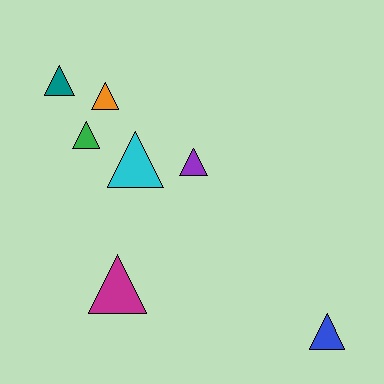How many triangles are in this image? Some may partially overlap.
There are 7 triangles.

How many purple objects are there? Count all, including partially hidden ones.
There is 1 purple object.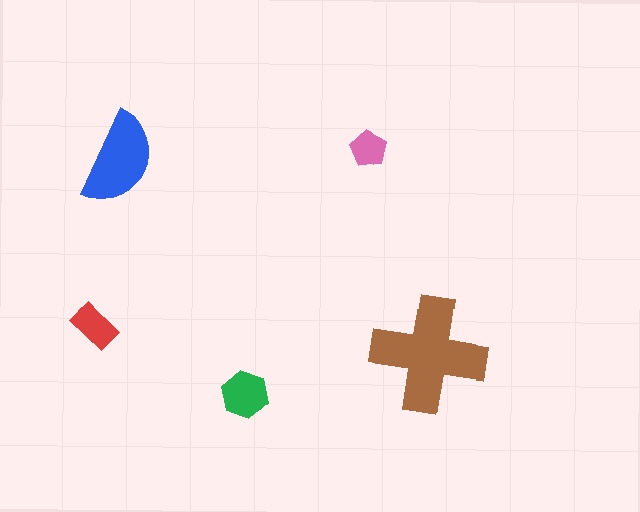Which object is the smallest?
The pink pentagon.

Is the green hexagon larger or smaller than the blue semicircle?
Smaller.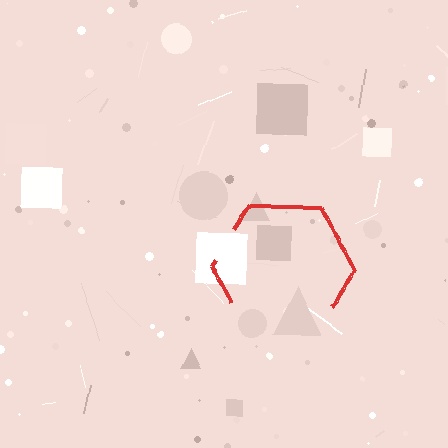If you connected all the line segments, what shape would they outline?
They would outline a hexagon.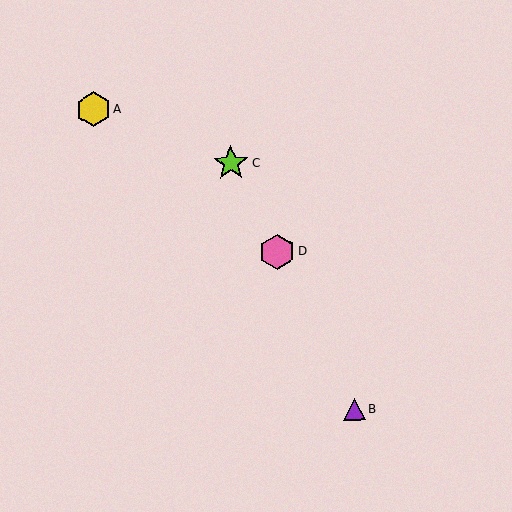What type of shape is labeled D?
Shape D is a pink hexagon.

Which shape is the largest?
The pink hexagon (labeled D) is the largest.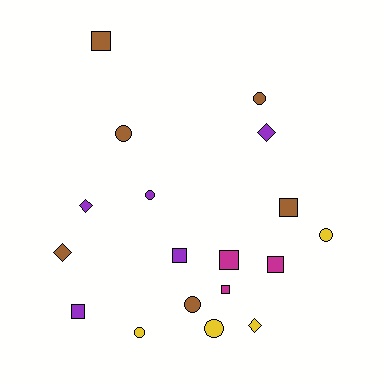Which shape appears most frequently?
Square, with 7 objects.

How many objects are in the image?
There are 18 objects.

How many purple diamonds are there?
There are 2 purple diamonds.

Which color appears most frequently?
Brown, with 6 objects.